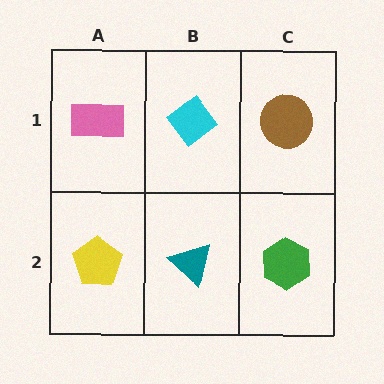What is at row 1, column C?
A brown circle.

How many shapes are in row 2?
3 shapes.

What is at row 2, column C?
A green hexagon.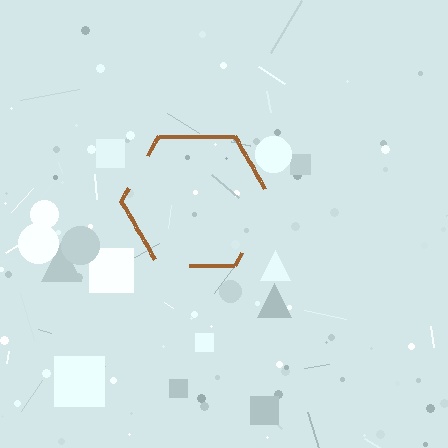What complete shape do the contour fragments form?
The contour fragments form a hexagon.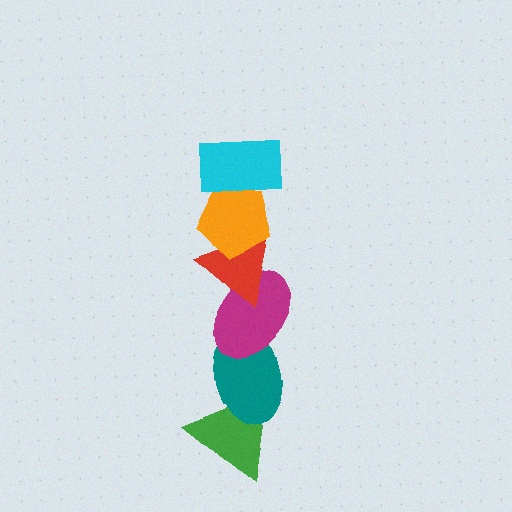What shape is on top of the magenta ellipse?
The red triangle is on top of the magenta ellipse.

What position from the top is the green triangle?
The green triangle is 6th from the top.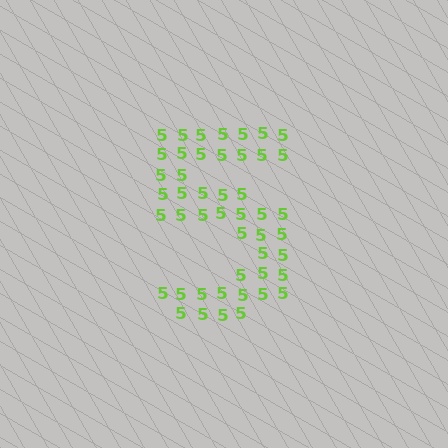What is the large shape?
The large shape is the digit 5.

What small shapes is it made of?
It is made of small digit 5's.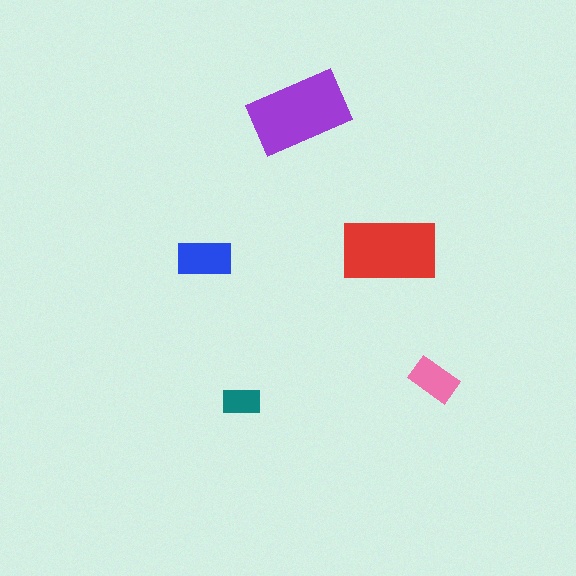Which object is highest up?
The purple rectangle is topmost.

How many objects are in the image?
There are 5 objects in the image.